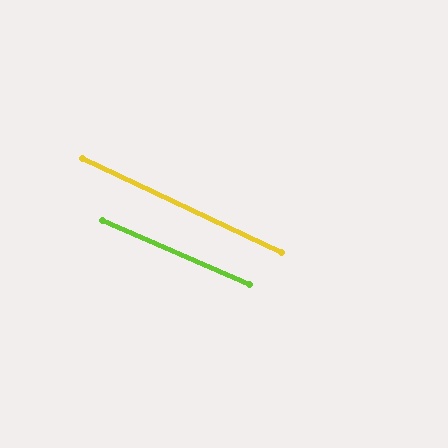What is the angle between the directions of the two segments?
Approximately 2 degrees.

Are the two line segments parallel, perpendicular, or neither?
Parallel — their directions differ by only 1.7°.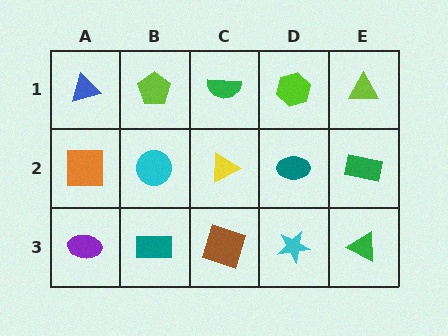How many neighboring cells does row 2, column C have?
4.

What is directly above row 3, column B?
A cyan circle.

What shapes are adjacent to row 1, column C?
A yellow triangle (row 2, column C), a lime pentagon (row 1, column B), a lime hexagon (row 1, column D).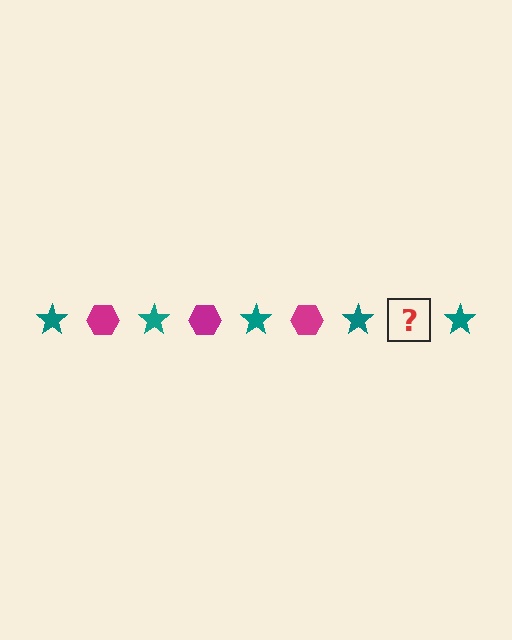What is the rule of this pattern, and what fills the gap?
The rule is that the pattern alternates between teal star and magenta hexagon. The gap should be filled with a magenta hexagon.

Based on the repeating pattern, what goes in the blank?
The blank should be a magenta hexagon.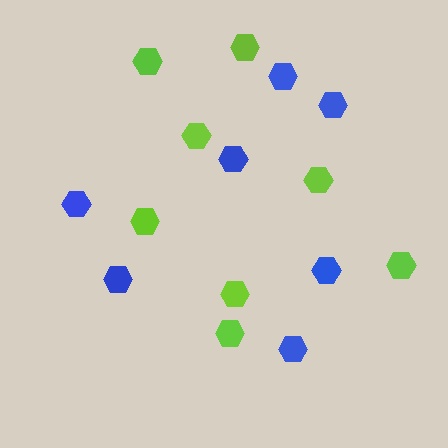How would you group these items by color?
There are 2 groups: one group of blue hexagons (7) and one group of lime hexagons (8).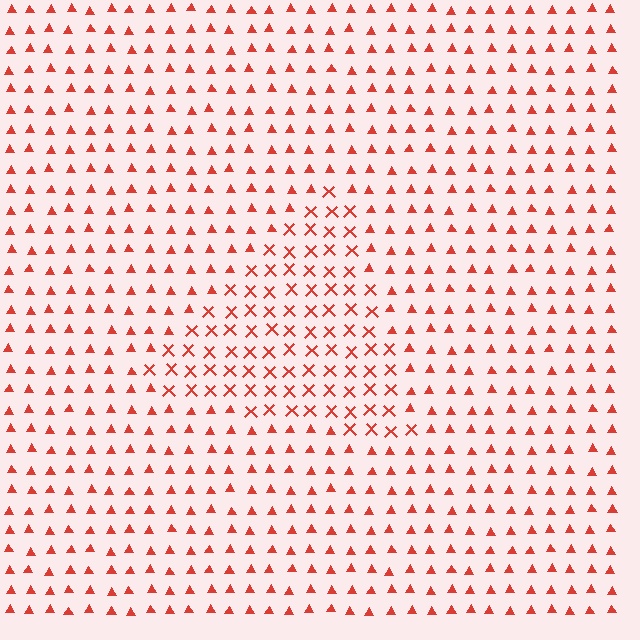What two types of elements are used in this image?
The image uses X marks inside the triangle region and triangles outside it.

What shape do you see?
I see a triangle.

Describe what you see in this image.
The image is filled with small red elements arranged in a uniform grid. A triangle-shaped region contains X marks, while the surrounding area contains triangles. The boundary is defined purely by the change in element shape.